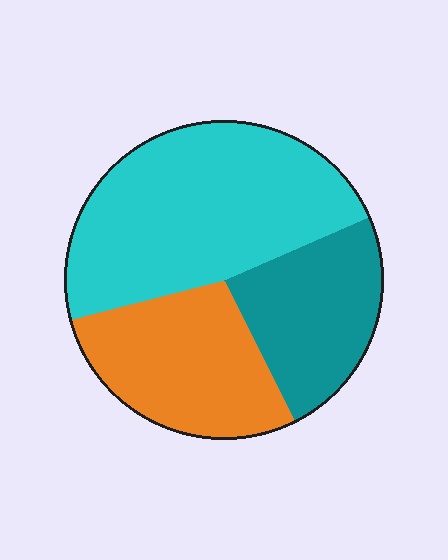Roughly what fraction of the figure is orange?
Orange takes up about one quarter (1/4) of the figure.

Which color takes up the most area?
Cyan, at roughly 50%.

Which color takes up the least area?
Teal, at roughly 25%.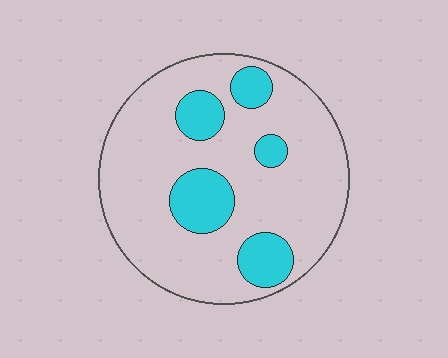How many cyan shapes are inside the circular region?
5.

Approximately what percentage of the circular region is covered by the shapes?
Approximately 20%.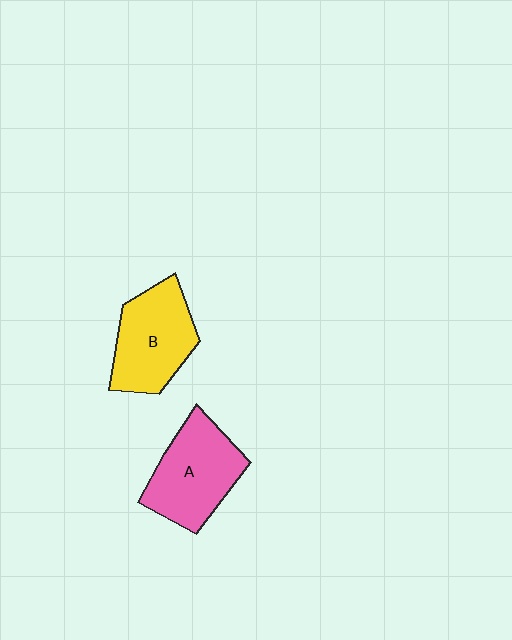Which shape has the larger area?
Shape A (pink).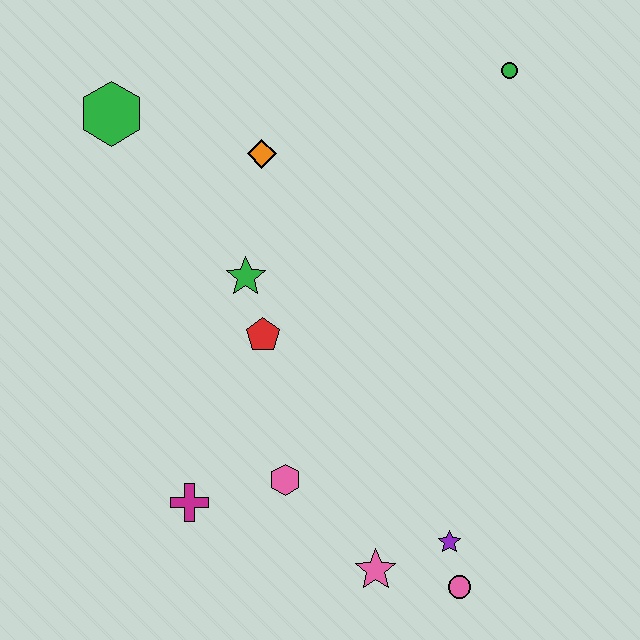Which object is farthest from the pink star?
The green hexagon is farthest from the pink star.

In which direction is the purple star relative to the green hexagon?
The purple star is below the green hexagon.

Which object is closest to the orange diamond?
The green star is closest to the orange diamond.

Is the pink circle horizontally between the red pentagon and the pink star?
No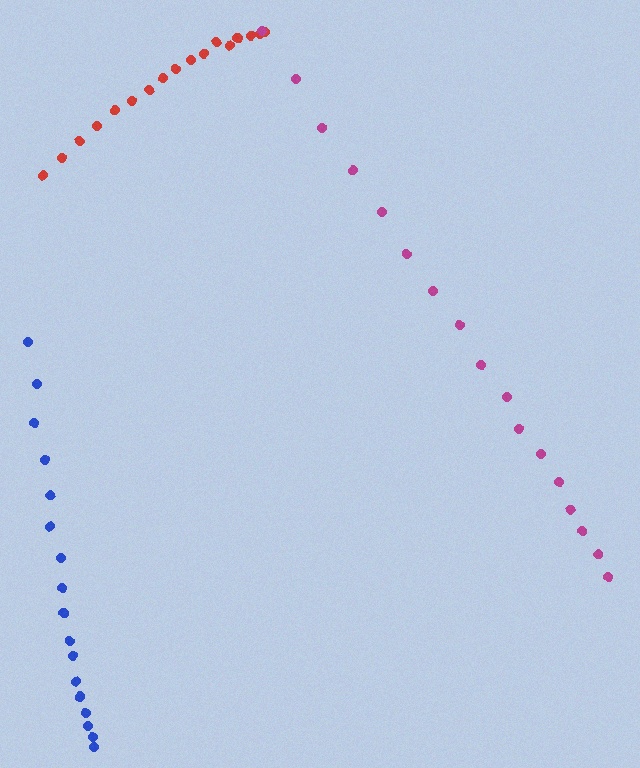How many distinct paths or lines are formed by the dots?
There are 3 distinct paths.